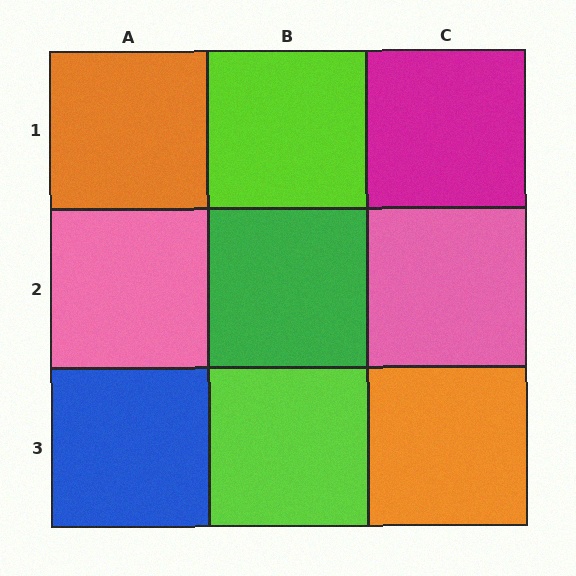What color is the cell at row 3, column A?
Blue.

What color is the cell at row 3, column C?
Orange.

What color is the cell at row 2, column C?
Pink.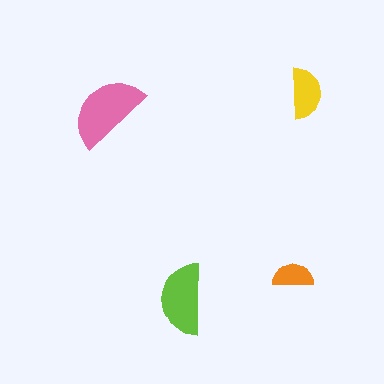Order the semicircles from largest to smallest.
the pink one, the lime one, the yellow one, the orange one.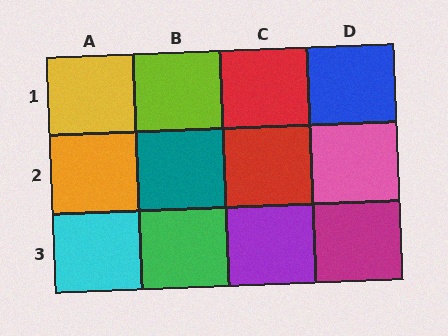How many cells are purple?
1 cell is purple.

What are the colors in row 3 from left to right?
Cyan, green, purple, magenta.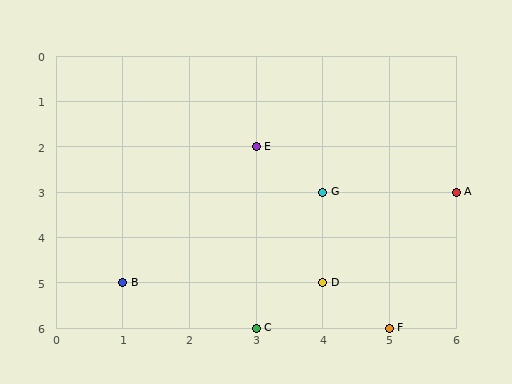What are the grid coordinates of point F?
Point F is at grid coordinates (5, 6).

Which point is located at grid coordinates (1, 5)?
Point B is at (1, 5).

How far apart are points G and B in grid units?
Points G and B are 3 columns and 2 rows apart (about 3.6 grid units diagonally).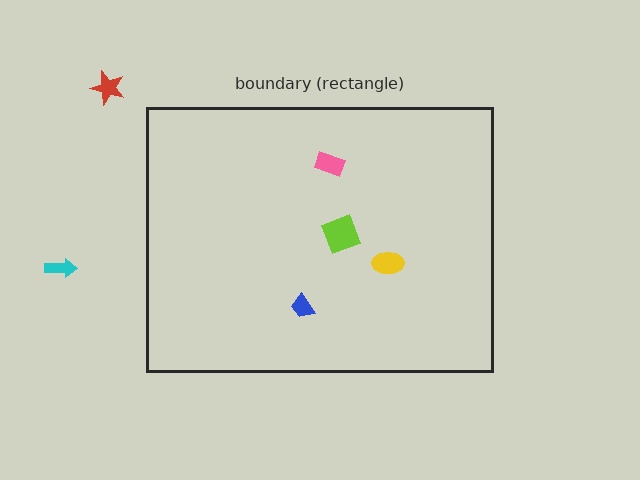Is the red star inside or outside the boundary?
Outside.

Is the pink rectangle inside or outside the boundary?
Inside.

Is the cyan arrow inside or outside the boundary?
Outside.